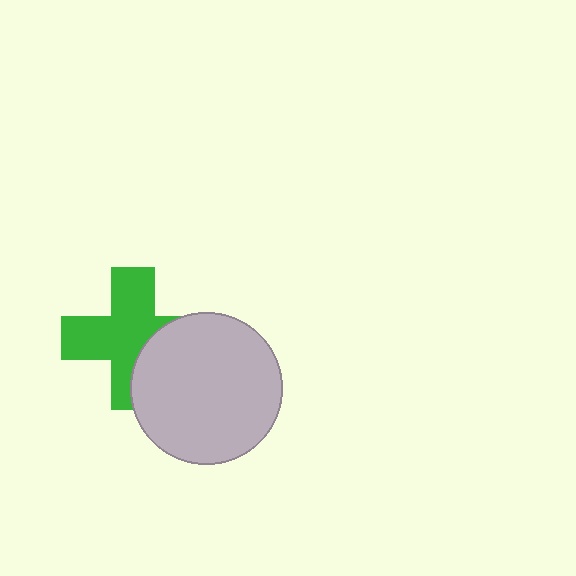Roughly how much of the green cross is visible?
Most of it is visible (roughly 67%).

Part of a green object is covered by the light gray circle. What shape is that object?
It is a cross.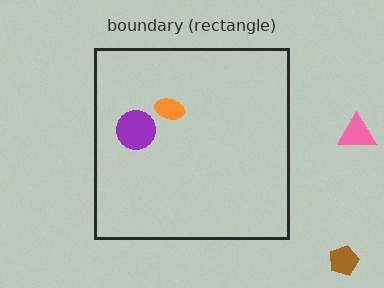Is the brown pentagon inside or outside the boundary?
Outside.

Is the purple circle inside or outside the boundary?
Inside.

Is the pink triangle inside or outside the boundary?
Outside.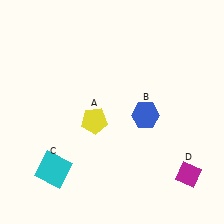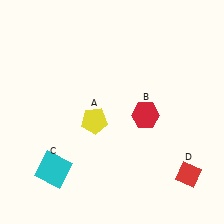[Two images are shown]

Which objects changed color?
B changed from blue to red. D changed from magenta to red.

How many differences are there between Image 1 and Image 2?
There are 2 differences between the two images.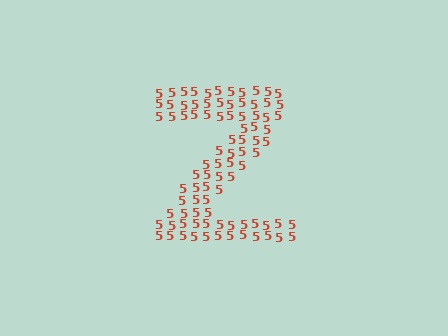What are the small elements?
The small elements are digit 5's.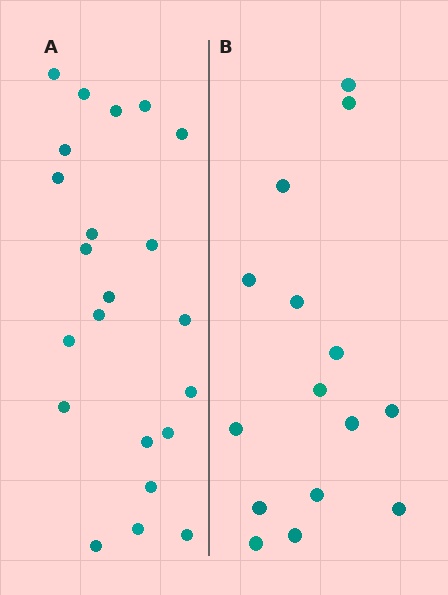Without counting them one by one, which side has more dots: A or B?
Region A (the left region) has more dots.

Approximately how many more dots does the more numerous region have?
Region A has roughly 8 or so more dots than region B.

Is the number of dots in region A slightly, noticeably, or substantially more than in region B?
Region A has substantially more. The ratio is roughly 1.5 to 1.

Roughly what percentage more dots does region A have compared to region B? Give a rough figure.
About 45% more.